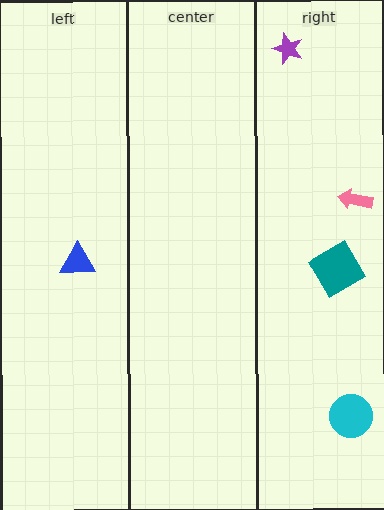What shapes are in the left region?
The blue triangle.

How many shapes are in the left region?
1.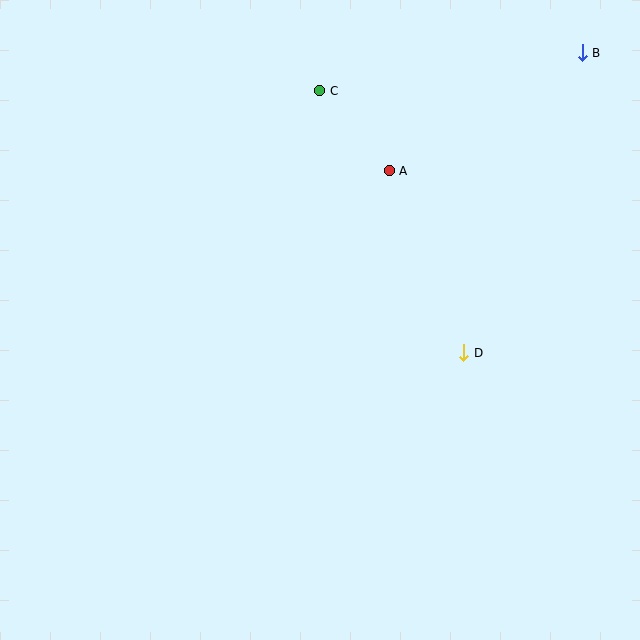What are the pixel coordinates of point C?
Point C is at (320, 91).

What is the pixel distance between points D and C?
The distance between D and C is 299 pixels.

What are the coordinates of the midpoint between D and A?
The midpoint between D and A is at (426, 262).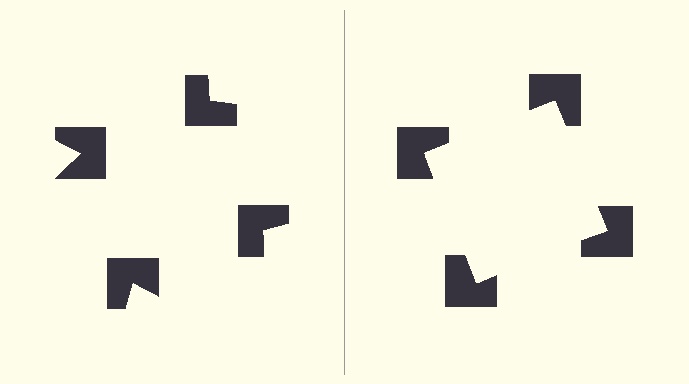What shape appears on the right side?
An illusory square.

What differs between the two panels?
The notched squares are positioned identically on both sides; only the wedge orientations differ. On the right they align to a square; on the left they are misaligned.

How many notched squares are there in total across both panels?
8 — 4 on each side.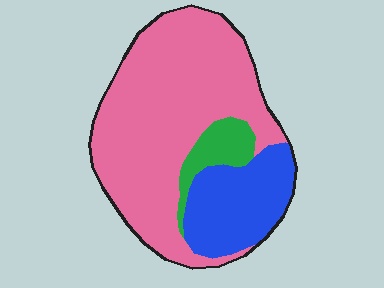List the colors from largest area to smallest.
From largest to smallest: pink, blue, green.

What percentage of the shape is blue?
Blue takes up about one quarter (1/4) of the shape.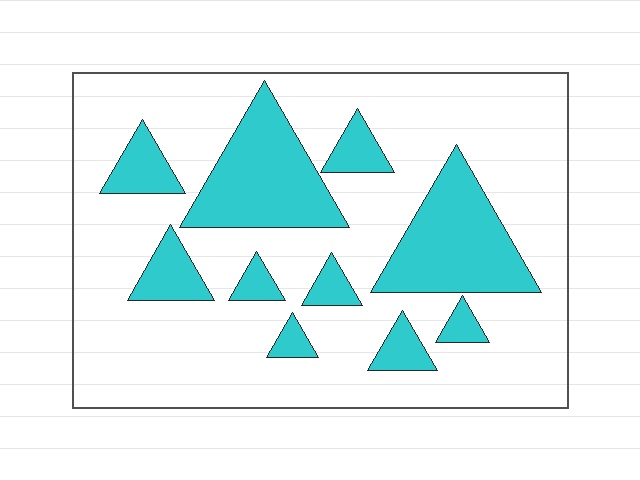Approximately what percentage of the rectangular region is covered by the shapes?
Approximately 25%.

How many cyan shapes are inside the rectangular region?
10.